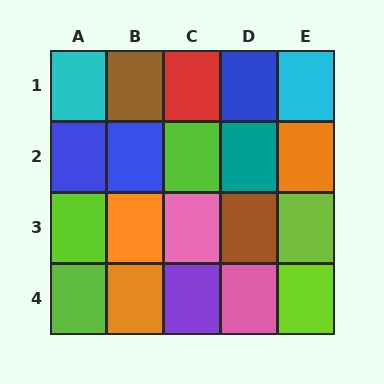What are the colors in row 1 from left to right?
Cyan, brown, red, blue, cyan.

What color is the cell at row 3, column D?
Brown.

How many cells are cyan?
2 cells are cyan.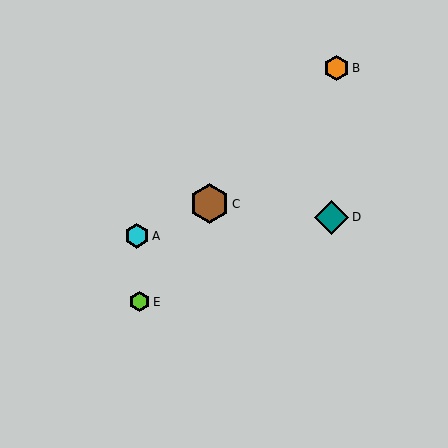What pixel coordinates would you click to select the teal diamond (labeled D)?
Click at (332, 217) to select the teal diamond D.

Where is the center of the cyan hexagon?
The center of the cyan hexagon is at (137, 236).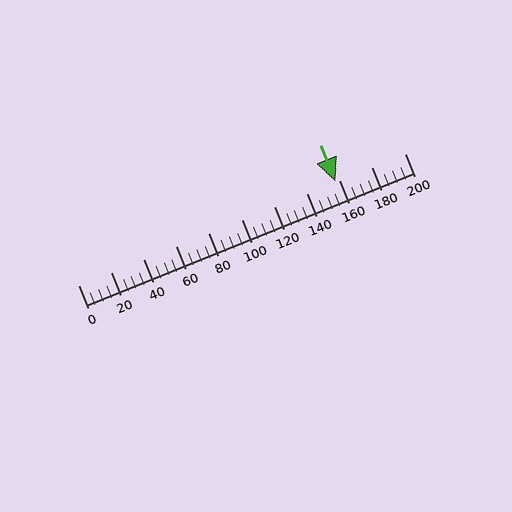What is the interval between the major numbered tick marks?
The major tick marks are spaced 20 units apart.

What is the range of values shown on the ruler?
The ruler shows values from 0 to 200.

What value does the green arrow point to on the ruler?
The green arrow points to approximately 158.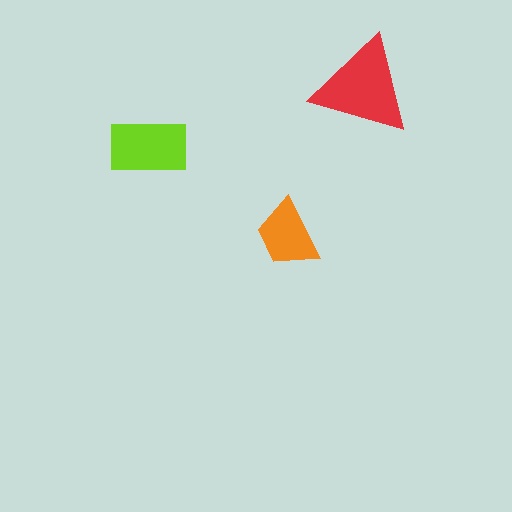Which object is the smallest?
The orange trapezoid.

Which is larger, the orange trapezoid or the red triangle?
The red triangle.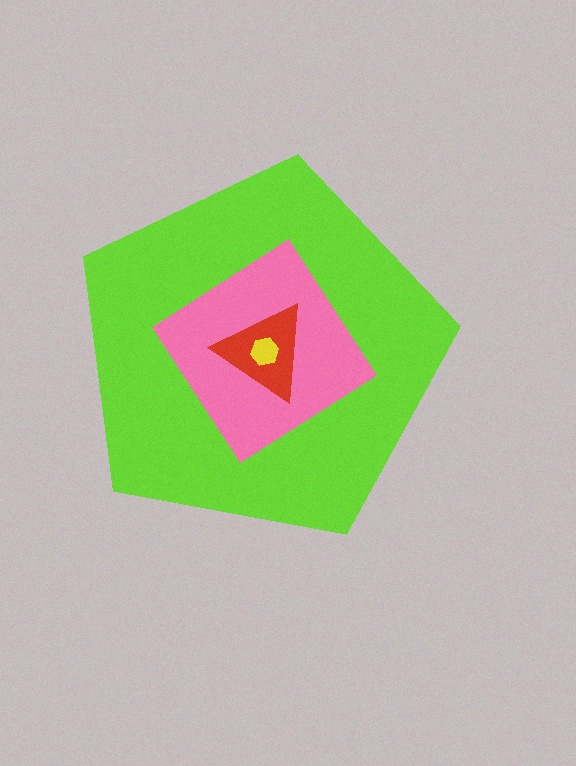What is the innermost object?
The yellow hexagon.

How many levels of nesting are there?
4.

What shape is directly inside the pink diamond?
The red triangle.